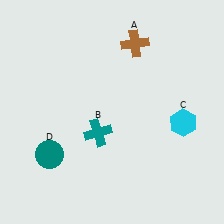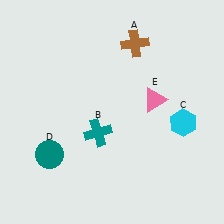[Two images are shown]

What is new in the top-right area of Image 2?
A pink triangle (E) was added in the top-right area of Image 2.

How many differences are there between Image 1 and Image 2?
There is 1 difference between the two images.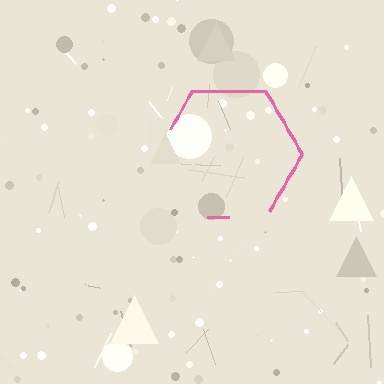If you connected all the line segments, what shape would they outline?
They would outline a hexagon.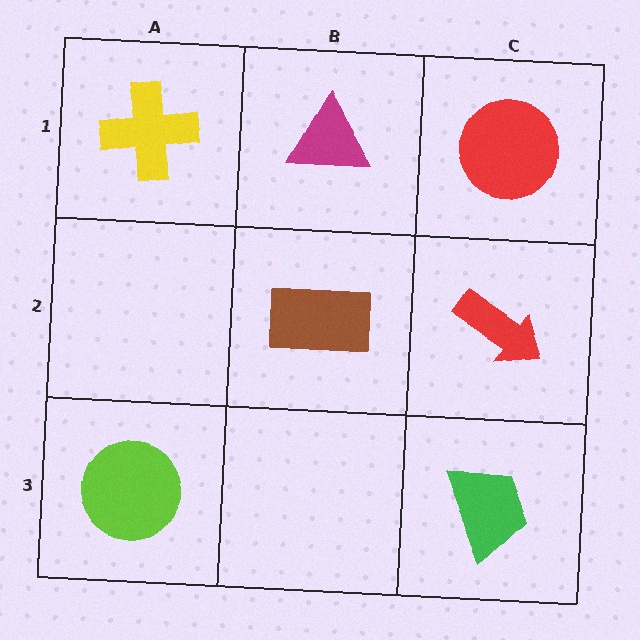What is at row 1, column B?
A magenta triangle.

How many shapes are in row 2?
2 shapes.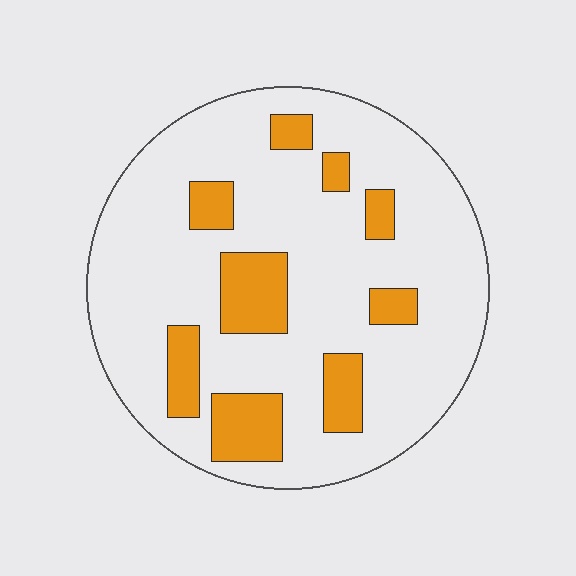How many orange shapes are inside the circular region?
9.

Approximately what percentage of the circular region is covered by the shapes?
Approximately 20%.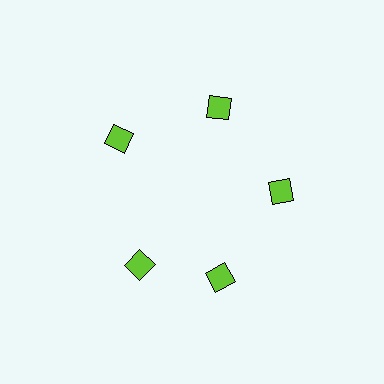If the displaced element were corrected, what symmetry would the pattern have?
It would have 5-fold rotational symmetry — the pattern would map onto itself every 72 degrees.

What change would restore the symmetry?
The symmetry would be restored by rotating it back into even spacing with its neighbors so that all 5 diamonds sit at equal angles and equal distance from the center.